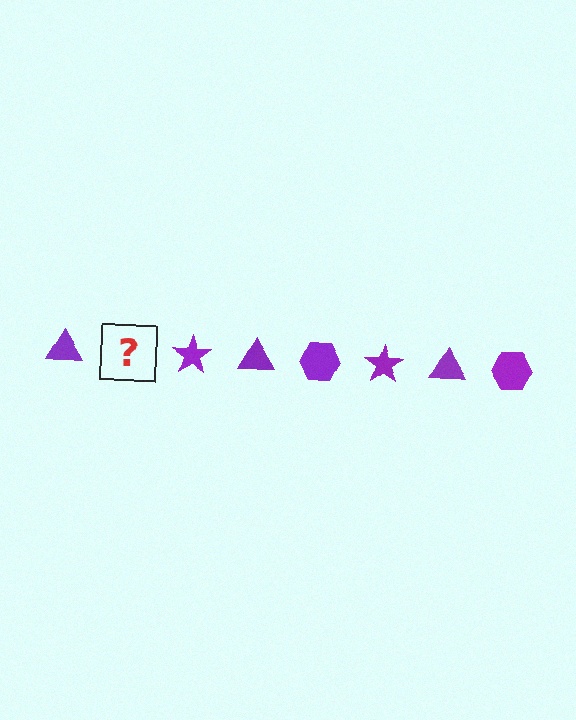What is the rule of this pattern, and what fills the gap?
The rule is that the pattern cycles through triangle, hexagon, star shapes in purple. The gap should be filled with a purple hexagon.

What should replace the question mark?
The question mark should be replaced with a purple hexagon.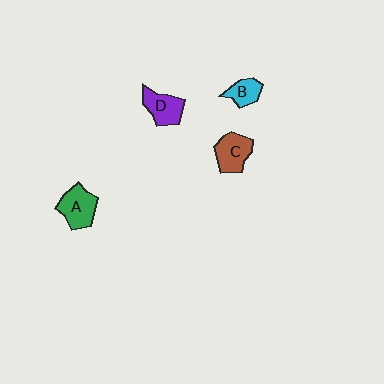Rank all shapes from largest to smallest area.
From largest to smallest: A (green), C (brown), D (purple), B (cyan).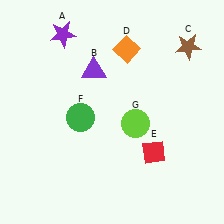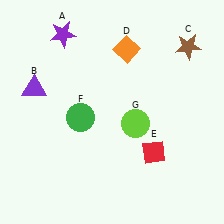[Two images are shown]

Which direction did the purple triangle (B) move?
The purple triangle (B) moved left.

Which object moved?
The purple triangle (B) moved left.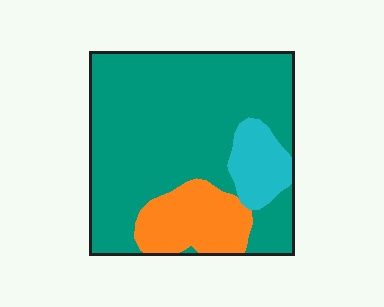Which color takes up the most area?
Teal, at roughly 75%.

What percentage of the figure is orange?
Orange covers around 15% of the figure.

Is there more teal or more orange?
Teal.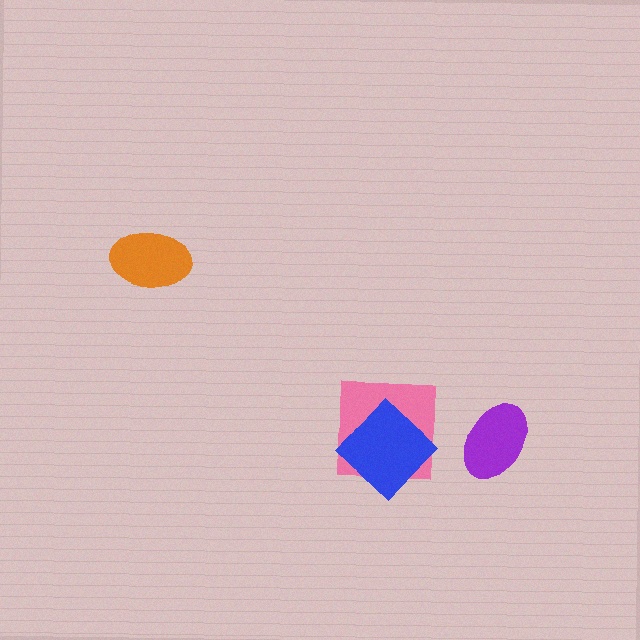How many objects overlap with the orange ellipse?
0 objects overlap with the orange ellipse.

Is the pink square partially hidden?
Yes, it is partially covered by another shape.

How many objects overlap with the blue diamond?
1 object overlaps with the blue diamond.